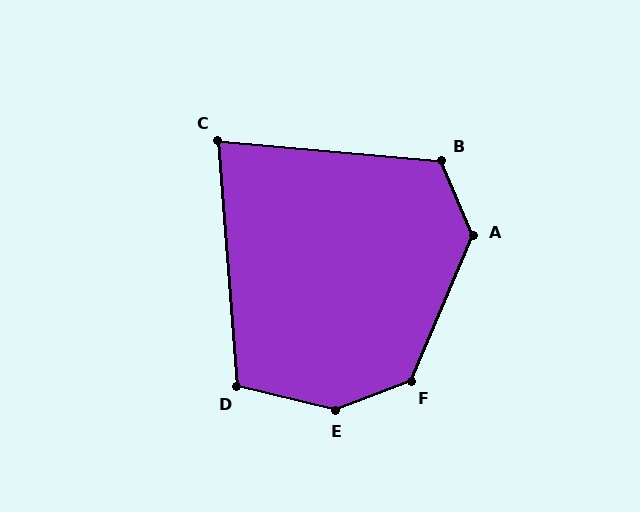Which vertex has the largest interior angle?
E, at approximately 146 degrees.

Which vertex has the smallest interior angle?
C, at approximately 80 degrees.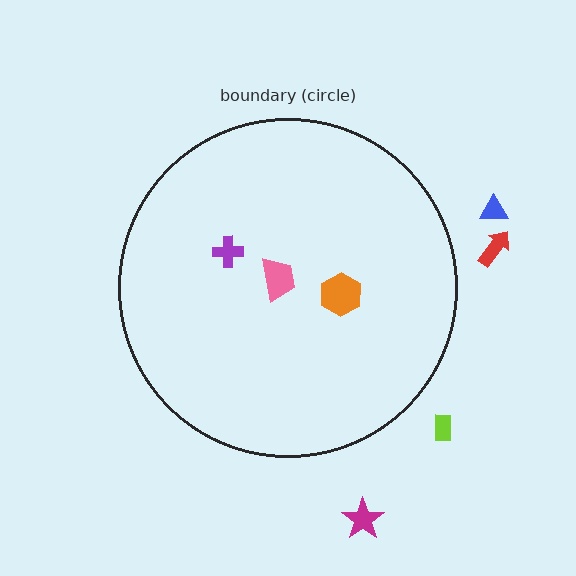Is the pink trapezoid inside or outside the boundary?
Inside.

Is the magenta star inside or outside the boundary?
Outside.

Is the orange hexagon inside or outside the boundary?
Inside.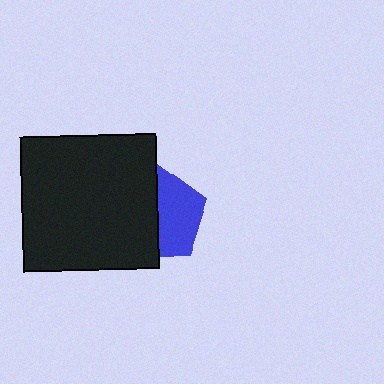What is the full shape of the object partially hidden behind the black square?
The partially hidden object is a blue pentagon.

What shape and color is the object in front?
The object in front is a black square.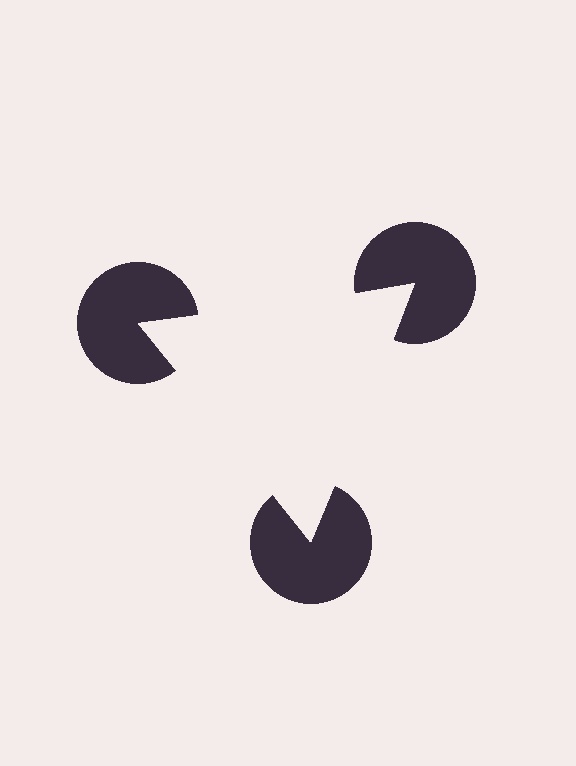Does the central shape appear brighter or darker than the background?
It typically appears slightly brighter than the background, even though no actual brightness change is drawn.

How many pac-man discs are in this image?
There are 3 — one at each vertex of the illusory triangle.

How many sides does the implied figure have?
3 sides.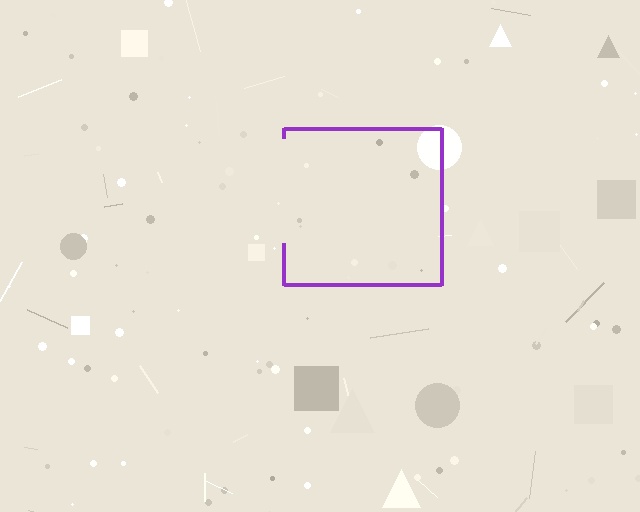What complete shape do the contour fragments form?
The contour fragments form a square.